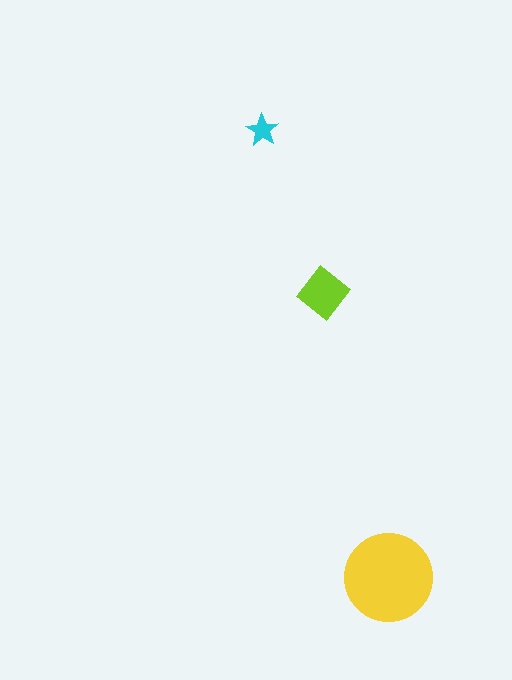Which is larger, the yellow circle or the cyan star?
The yellow circle.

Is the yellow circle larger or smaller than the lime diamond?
Larger.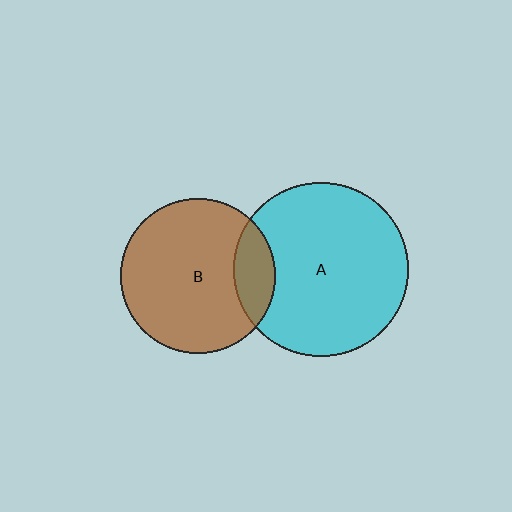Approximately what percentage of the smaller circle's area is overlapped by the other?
Approximately 15%.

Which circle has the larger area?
Circle A (cyan).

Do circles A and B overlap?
Yes.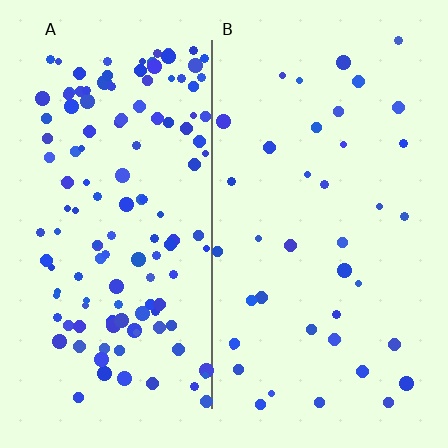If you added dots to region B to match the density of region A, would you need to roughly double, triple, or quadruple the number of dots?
Approximately triple.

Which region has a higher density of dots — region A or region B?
A (the left).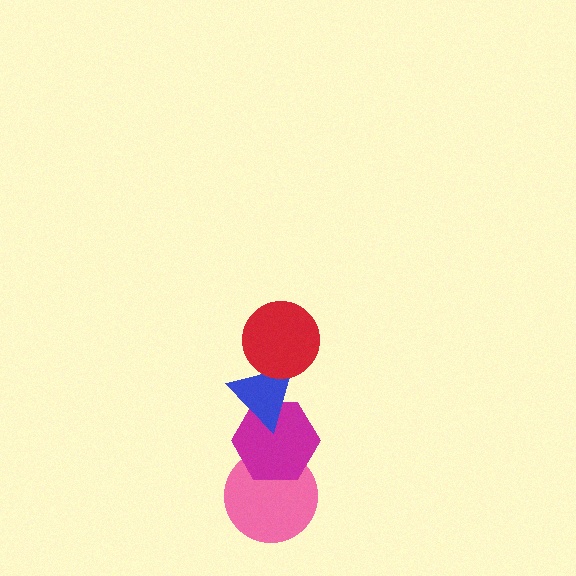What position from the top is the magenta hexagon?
The magenta hexagon is 3rd from the top.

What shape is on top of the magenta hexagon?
The blue triangle is on top of the magenta hexagon.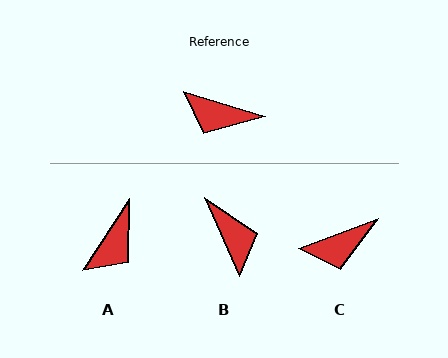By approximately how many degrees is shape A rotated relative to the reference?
Approximately 74 degrees counter-clockwise.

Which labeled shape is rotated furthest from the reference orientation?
B, about 131 degrees away.